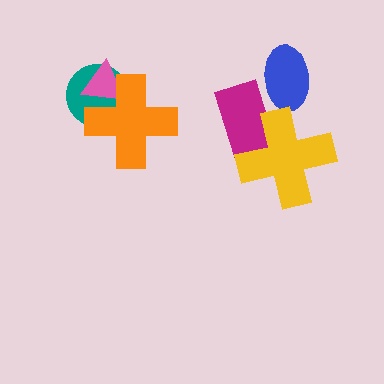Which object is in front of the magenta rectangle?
The yellow cross is in front of the magenta rectangle.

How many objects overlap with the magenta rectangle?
2 objects overlap with the magenta rectangle.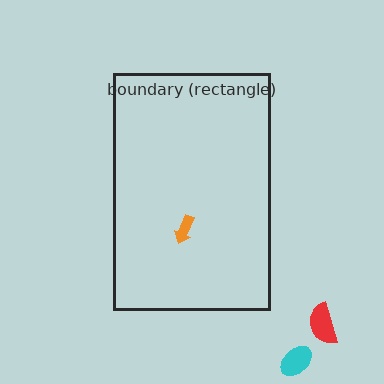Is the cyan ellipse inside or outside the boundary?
Outside.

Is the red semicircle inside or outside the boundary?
Outside.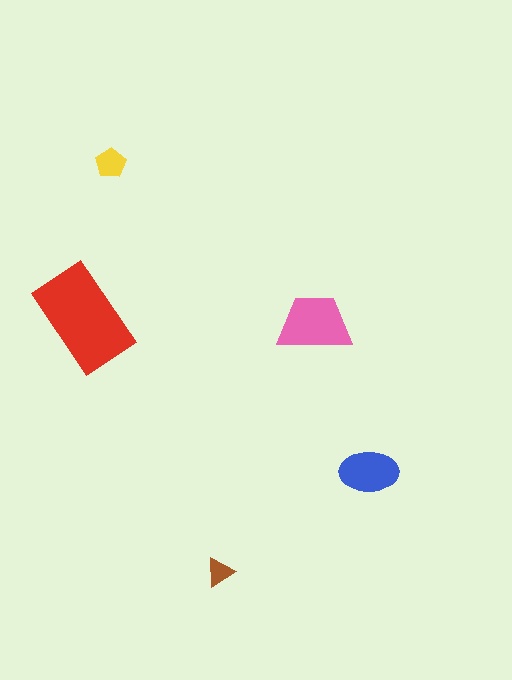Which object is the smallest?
The brown triangle.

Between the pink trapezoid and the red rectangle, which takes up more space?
The red rectangle.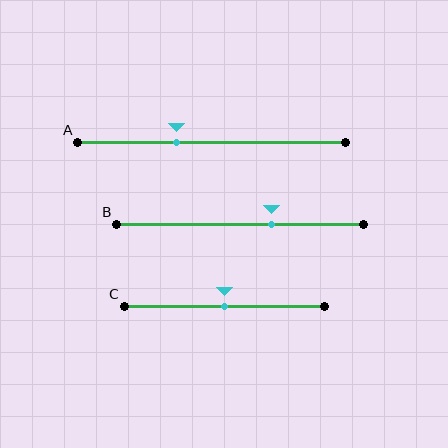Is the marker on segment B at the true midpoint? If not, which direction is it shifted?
No, the marker on segment B is shifted to the right by about 13% of the segment length.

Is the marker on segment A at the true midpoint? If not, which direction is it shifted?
No, the marker on segment A is shifted to the left by about 13% of the segment length.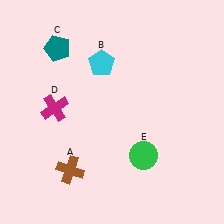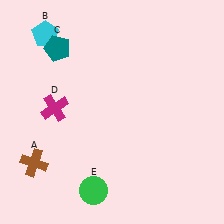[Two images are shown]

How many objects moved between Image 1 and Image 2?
3 objects moved between the two images.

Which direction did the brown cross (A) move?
The brown cross (A) moved left.